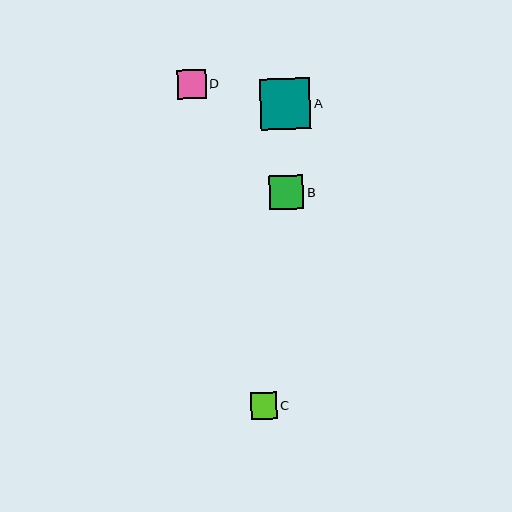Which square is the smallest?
Square C is the smallest with a size of approximately 27 pixels.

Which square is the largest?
Square A is the largest with a size of approximately 50 pixels.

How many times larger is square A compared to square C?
Square A is approximately 1.9 times the size of square C.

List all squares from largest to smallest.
From largest to smallest: A, B, D, C.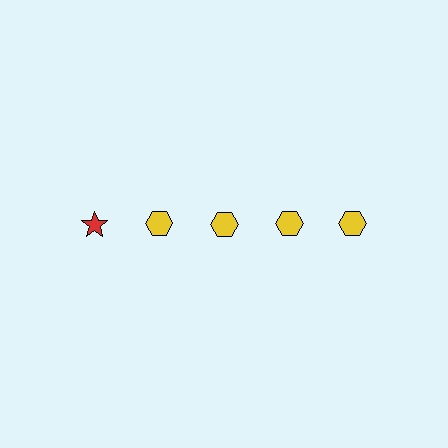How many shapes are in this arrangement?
There are 5 shapes arranged in a grid pattern.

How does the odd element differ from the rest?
It differs in both color (red instead of yellow) and shape (star instead of hexagon).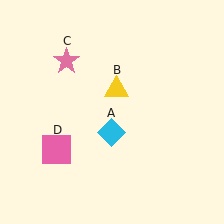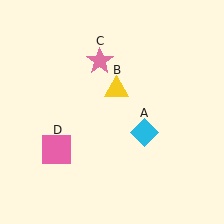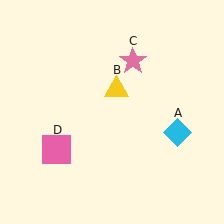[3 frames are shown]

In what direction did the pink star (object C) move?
The pink star (object C) moved right.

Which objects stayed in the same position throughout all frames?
Yellow triangle (object B) and pink square (object D) remained stationary.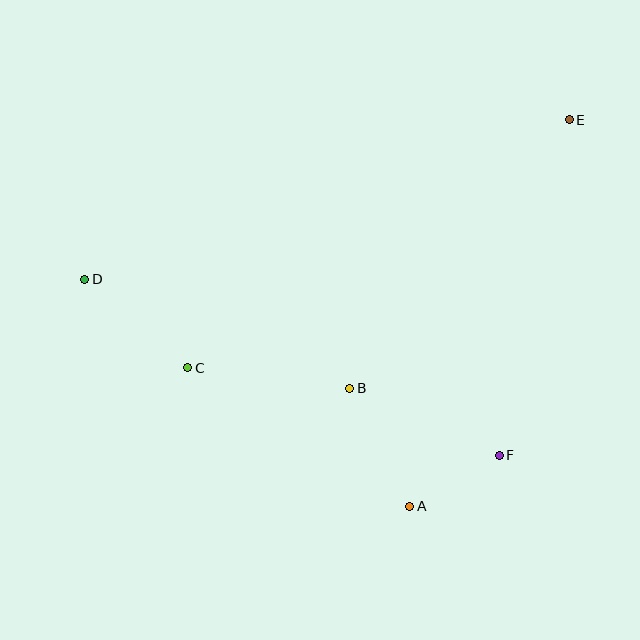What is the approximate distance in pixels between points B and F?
The distance between B and F is approximately 164 pixels.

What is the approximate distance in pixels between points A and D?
The distance between A and D is approximately 396 pixels.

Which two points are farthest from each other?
Points D and E are farthest from each other.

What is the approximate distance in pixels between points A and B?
The distance between A and B is approximately 132 pixels.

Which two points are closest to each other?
Points A and F are closest to each other.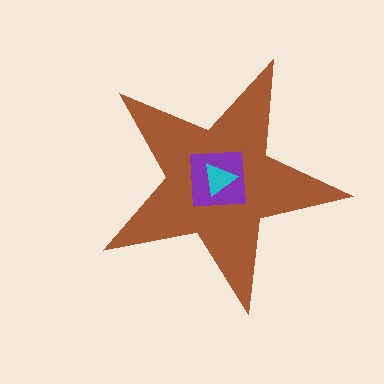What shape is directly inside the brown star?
The purple square.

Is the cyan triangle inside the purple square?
Yes.